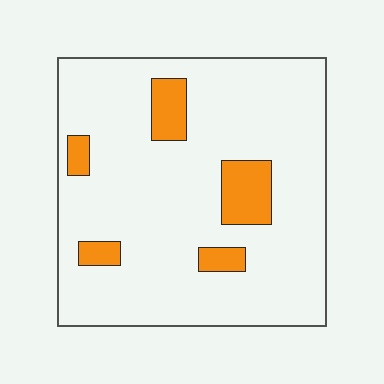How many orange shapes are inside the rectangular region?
5.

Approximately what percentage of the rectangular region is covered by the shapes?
Approximately 10%.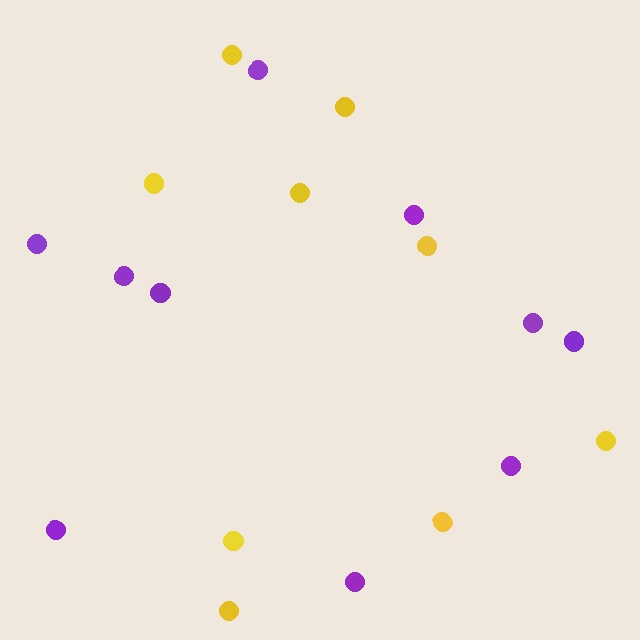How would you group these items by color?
There are 2 groups: one group of purple circles (10) and one group of yellow circles (9).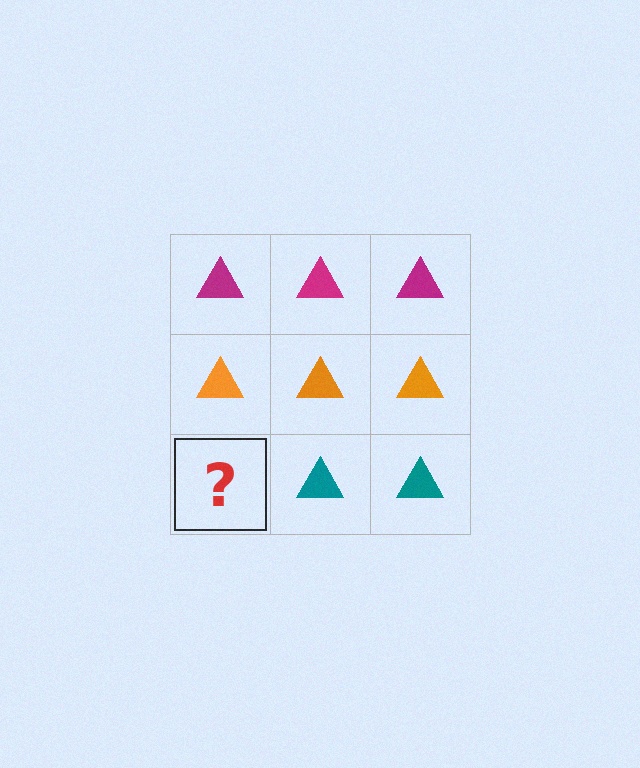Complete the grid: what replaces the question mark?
The question mark should be replaced with a teal triangle.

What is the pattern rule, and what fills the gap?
The rule is that each row has a consistent color. The gap should be filled with a teal triangle.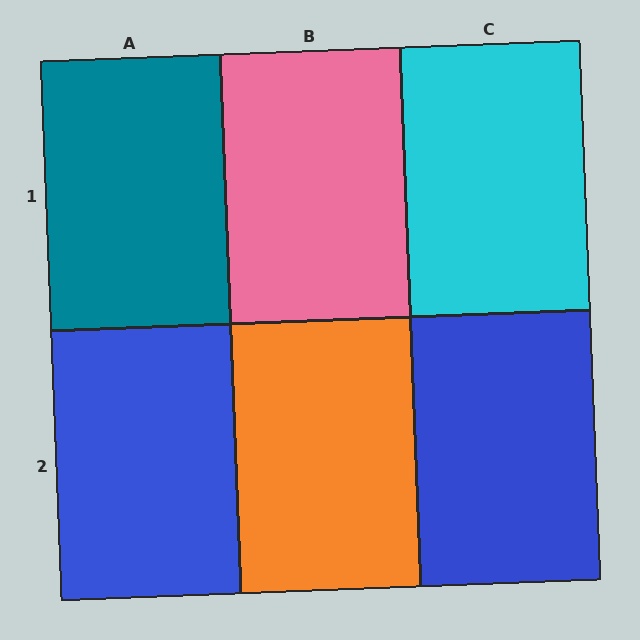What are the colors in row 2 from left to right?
Blue, orange, blue.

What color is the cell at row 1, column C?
Cyan.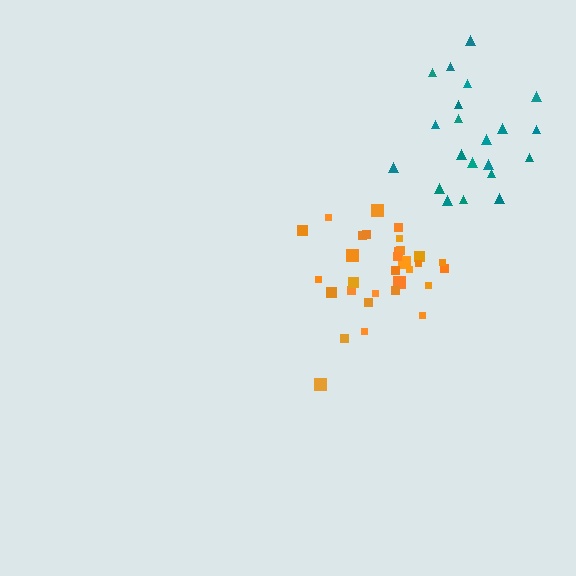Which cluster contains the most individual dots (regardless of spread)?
Orange (31).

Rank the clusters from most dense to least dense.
orange, teal.